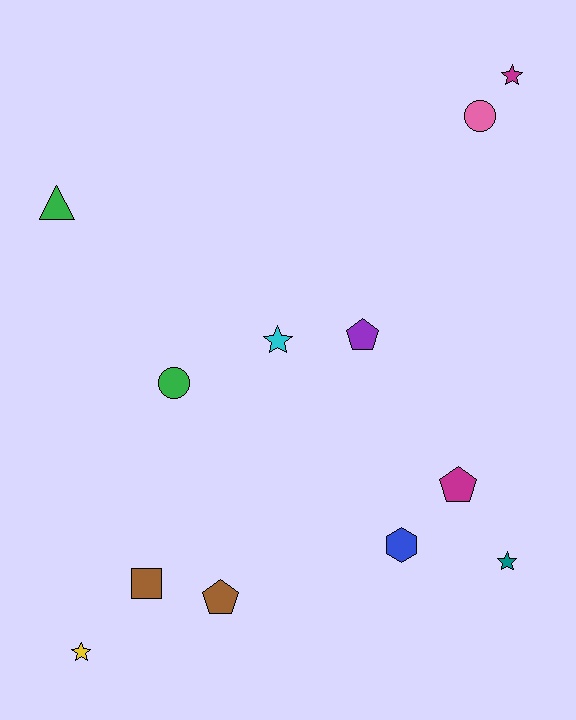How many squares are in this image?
There is 1 square.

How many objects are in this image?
There are 12 objects.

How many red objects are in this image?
There are no red objects.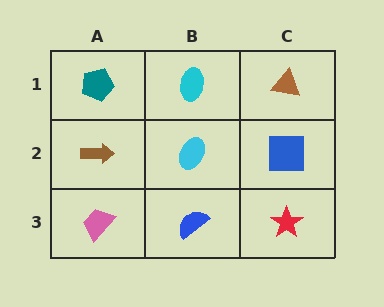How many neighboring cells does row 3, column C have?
2.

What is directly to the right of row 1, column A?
A cyan ellipse.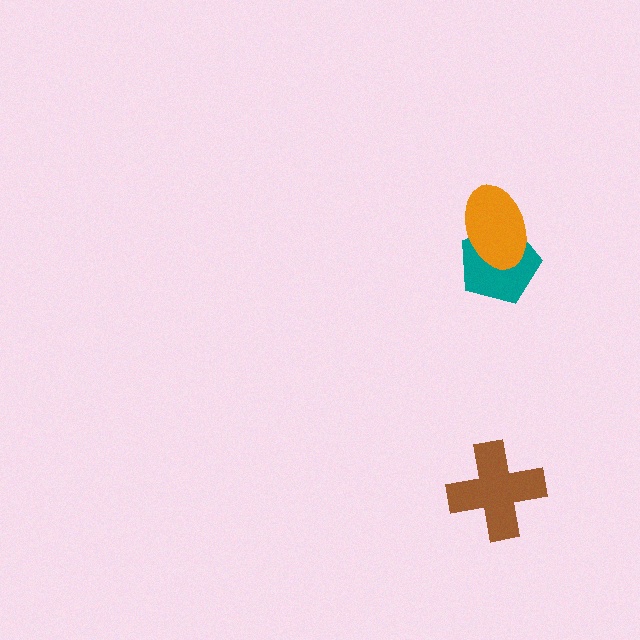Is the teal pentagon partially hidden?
Yes, it is partially covered by another shape.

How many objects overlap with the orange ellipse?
1 object overlaps with the orange ellipse.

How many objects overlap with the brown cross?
0 objects overlap with the brown cross.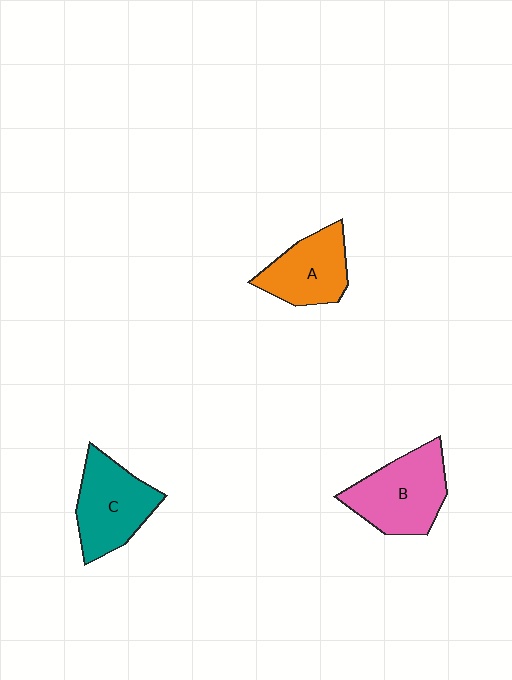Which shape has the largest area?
Shape B (pink).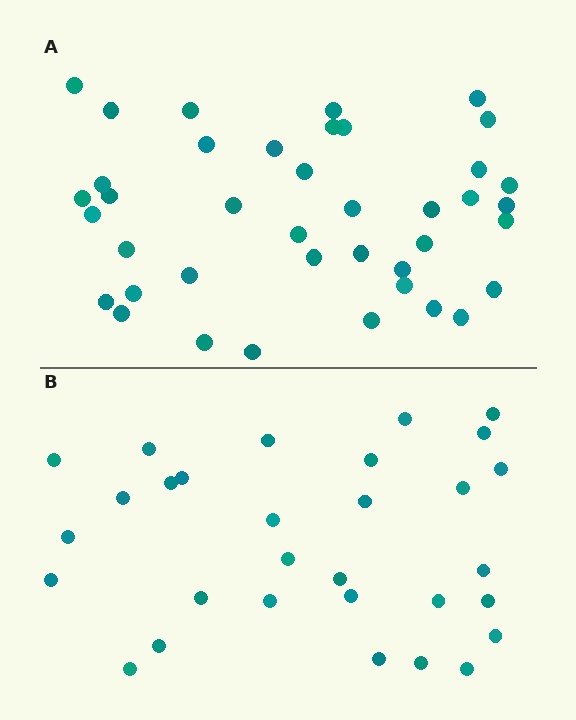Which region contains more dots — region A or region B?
Region A (the top region) has more dots.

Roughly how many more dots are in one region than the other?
Region A has roughly 10 or so more dots than region B.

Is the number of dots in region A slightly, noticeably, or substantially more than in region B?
Region A has noticeably more, but not dramatically so. The ratio is roughly 1.3 to 1.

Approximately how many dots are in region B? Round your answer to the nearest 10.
About 30 dots.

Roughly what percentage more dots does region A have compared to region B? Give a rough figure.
About 35% more.